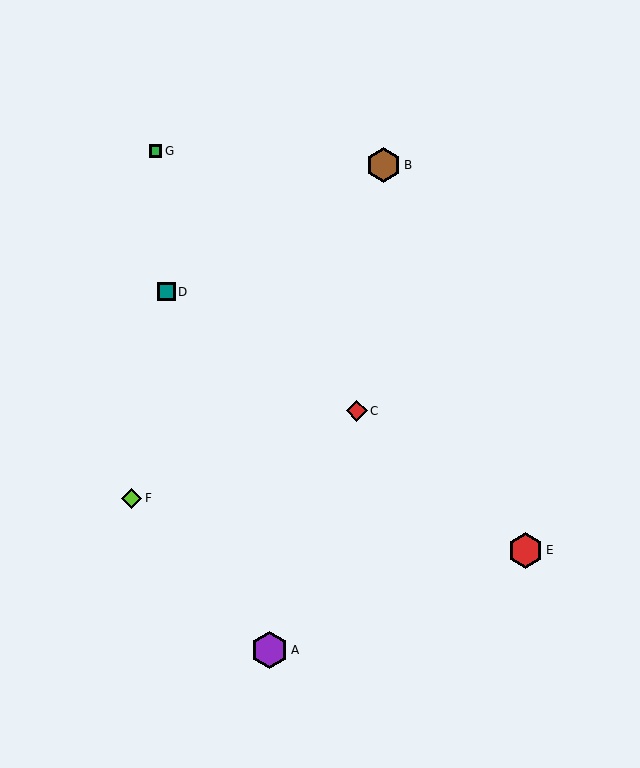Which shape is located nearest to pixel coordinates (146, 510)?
The lime diamond (labeled F) at (132, 498) is nearest to that location.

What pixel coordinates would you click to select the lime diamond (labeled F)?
Click at (132, 498) to select the lime diamond F.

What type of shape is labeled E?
Shape E is a red hexagon.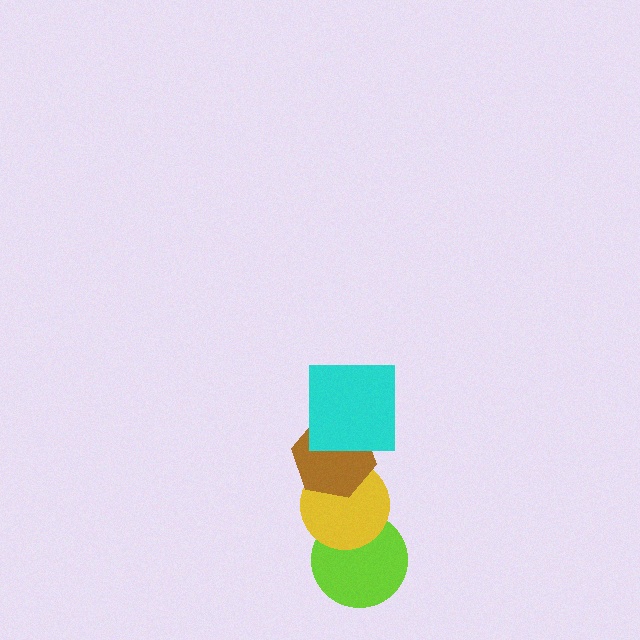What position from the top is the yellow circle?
The yellow circle is 3rd from the top.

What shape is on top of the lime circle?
The yellow circle is on top of the lime circle.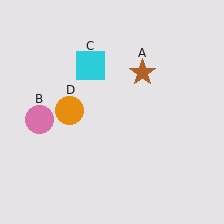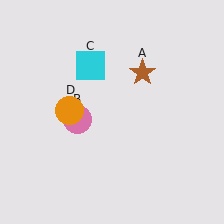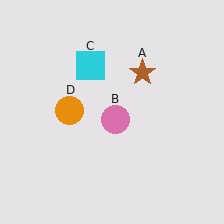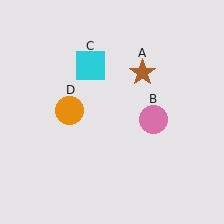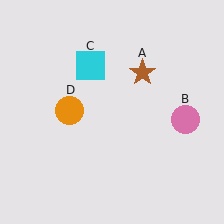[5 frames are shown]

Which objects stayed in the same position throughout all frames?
Brown star (object A) and cyan square (object C) and orange circle (object D) remained stationary.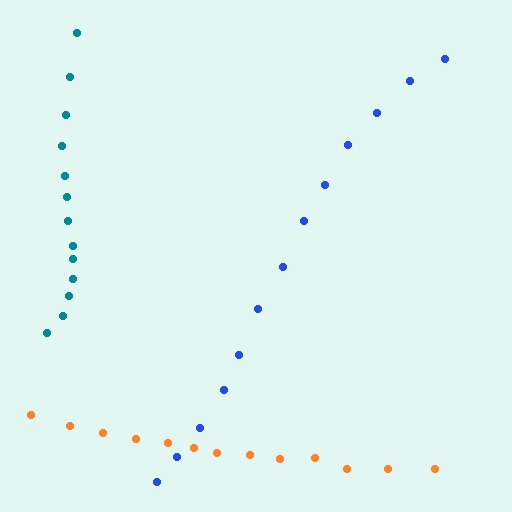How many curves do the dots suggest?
There are 3 distinct paths.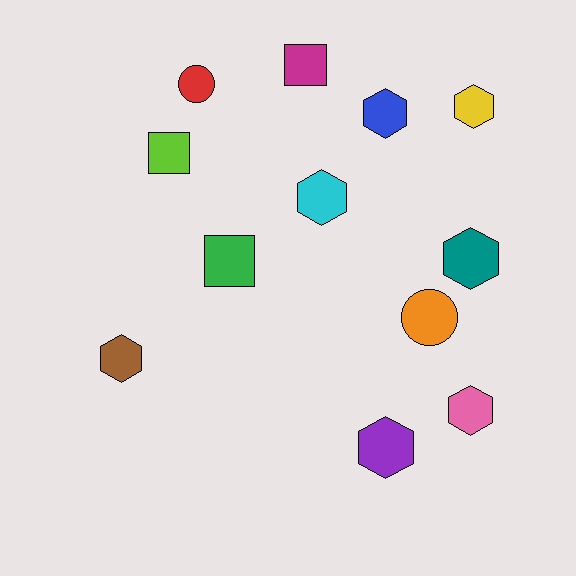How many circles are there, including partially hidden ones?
There are 2 circles.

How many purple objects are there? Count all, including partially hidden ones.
There is 1 purple object.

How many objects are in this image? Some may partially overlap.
There are 12 objects.